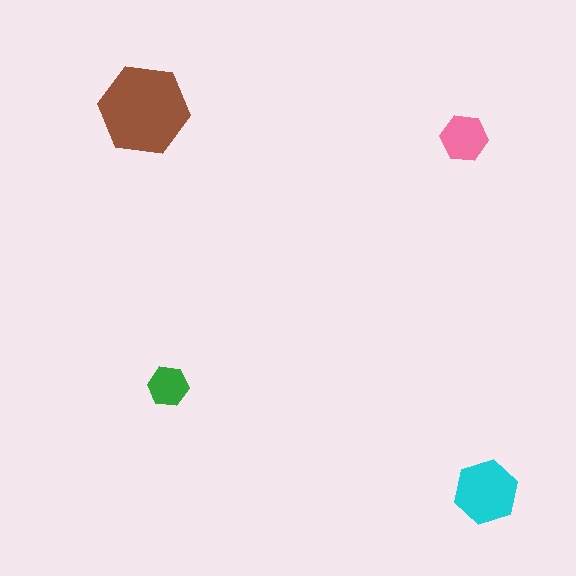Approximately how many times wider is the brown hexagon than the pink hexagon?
About 2 times wider.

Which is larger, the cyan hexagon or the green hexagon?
The cyan one.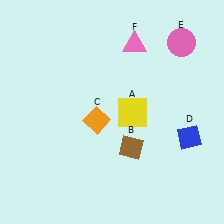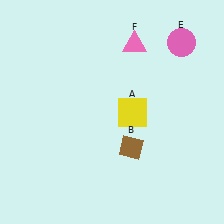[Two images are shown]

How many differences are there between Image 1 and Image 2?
There are 2 differences between the two images.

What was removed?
The orange diamond (C), the blue diamond (D) were removed in Image 2.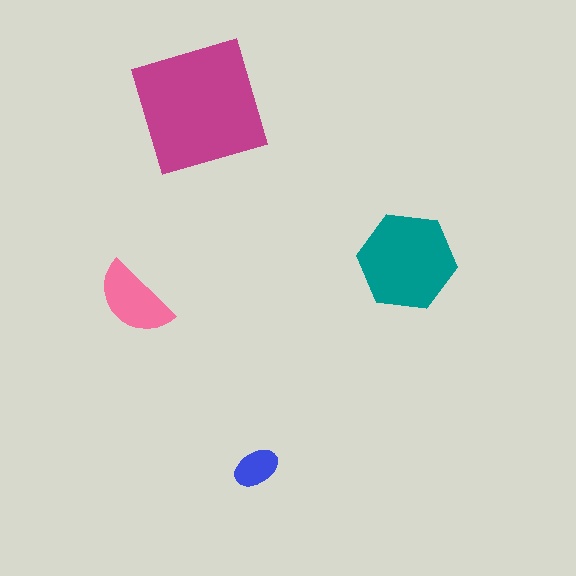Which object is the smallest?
The blue ellipse.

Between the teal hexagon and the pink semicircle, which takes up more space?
The teal hexagon.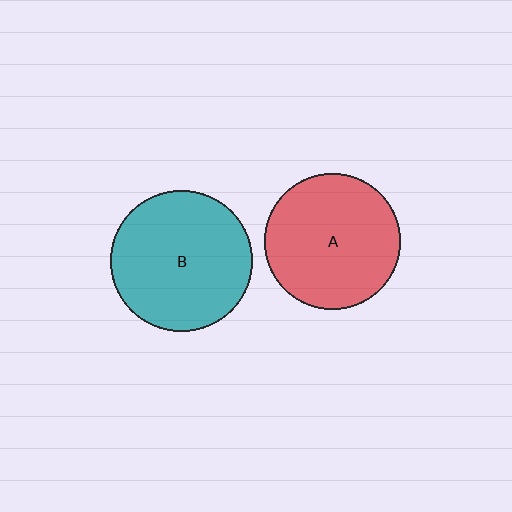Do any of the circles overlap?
No, none of the circles overlap.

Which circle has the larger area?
Circle B (teal).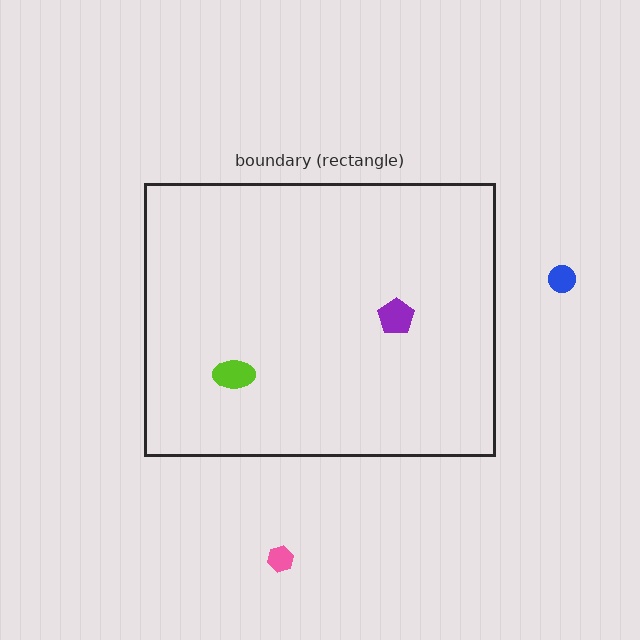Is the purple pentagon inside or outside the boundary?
Inside.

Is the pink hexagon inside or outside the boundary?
Outside.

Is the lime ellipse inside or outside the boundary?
Inside.